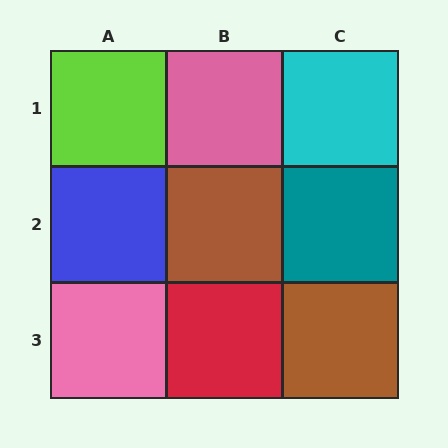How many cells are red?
1 cell is red.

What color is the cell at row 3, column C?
Brown.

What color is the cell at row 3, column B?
Red.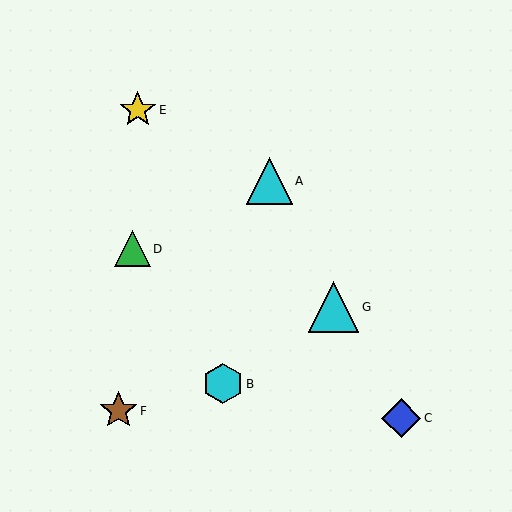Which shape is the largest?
The cyan triangle (labeled G) is the largest.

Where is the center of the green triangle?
The center of the green triangle is at (132, 249).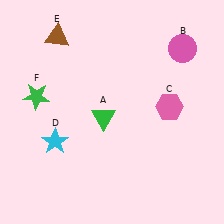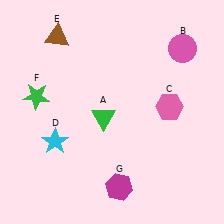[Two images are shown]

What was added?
A magenta hexagon (G) was added in Image 2.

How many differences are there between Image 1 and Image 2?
There is 1 difference between the two images.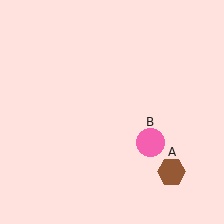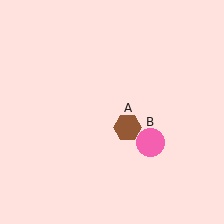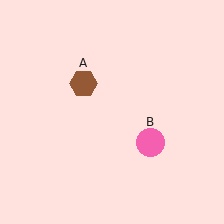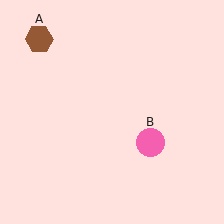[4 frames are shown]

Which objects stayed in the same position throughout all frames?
Pink circle (object B) remained stationary.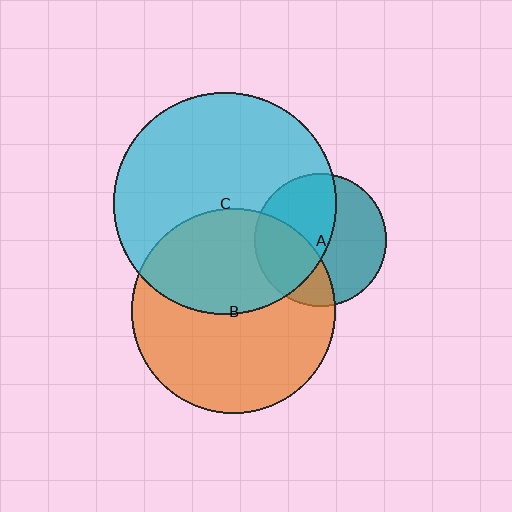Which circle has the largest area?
Circle C (cyan).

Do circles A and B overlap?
Yes.